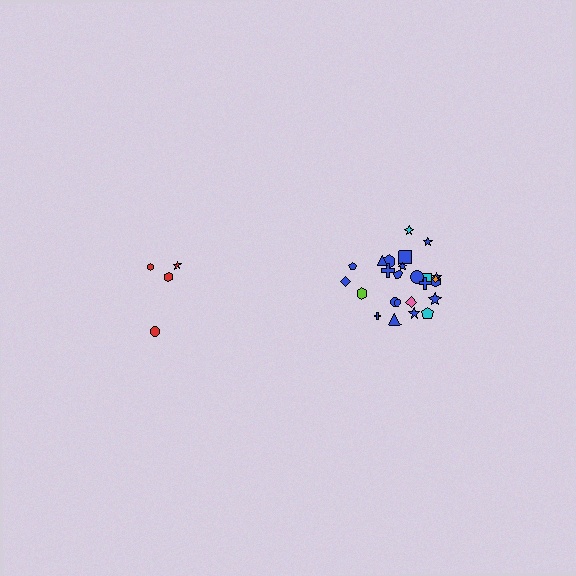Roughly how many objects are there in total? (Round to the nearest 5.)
Roughly 30 objects in total.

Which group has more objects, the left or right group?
The right group.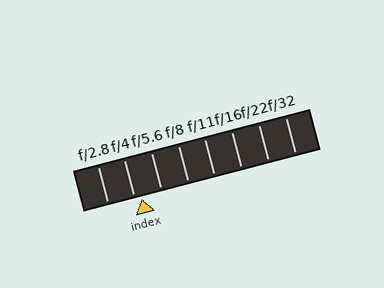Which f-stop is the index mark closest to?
The index mark is closest to f/4.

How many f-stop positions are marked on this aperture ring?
There are 8 f-stop positions marked.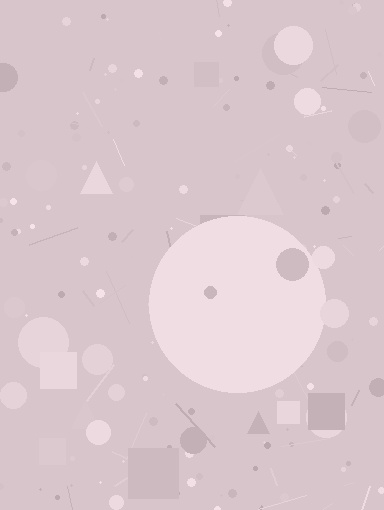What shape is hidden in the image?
A circle is hidden in the image.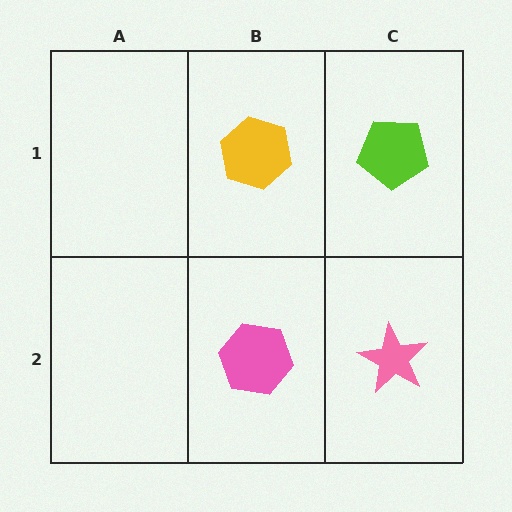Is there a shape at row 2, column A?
No, that cell is empty.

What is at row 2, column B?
A pink hexagon.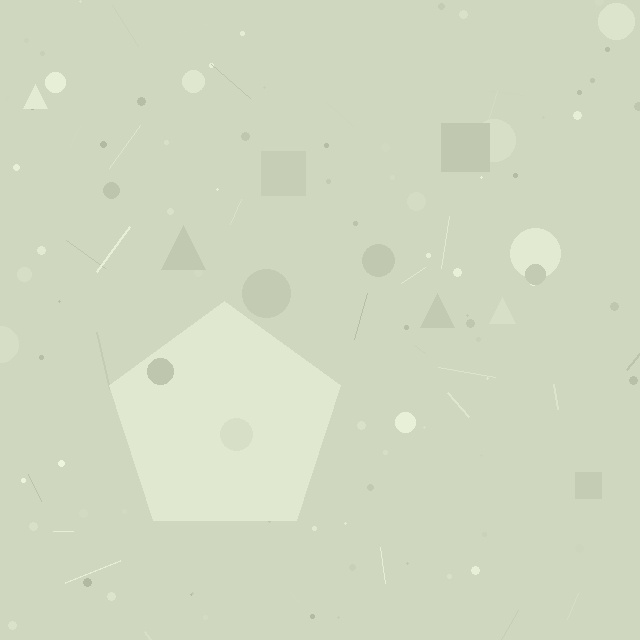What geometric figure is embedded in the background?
A pentagon is embedded in the background.